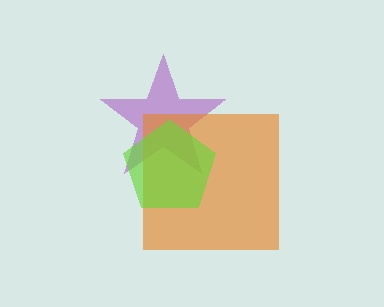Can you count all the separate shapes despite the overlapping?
Yes, there are 3 separate shapes.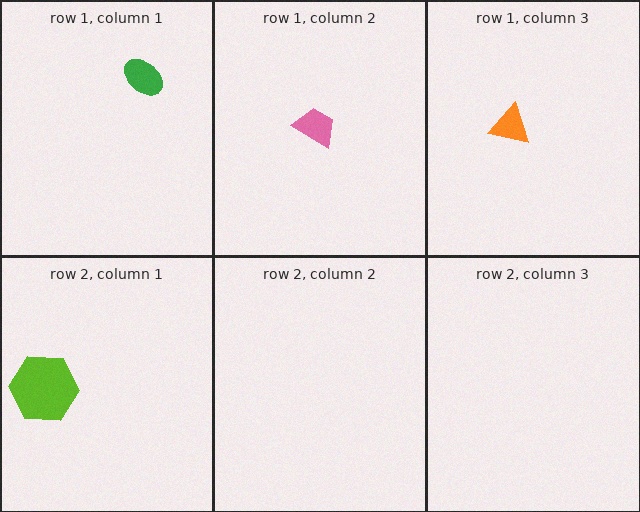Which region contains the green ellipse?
The row 1, column 1 region.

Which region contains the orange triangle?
The row 1, column 3 region.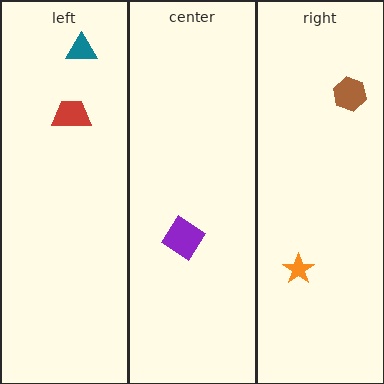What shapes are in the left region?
The teal triangle, the red trapezoid.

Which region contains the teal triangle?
The left region.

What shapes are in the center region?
The purple diamond.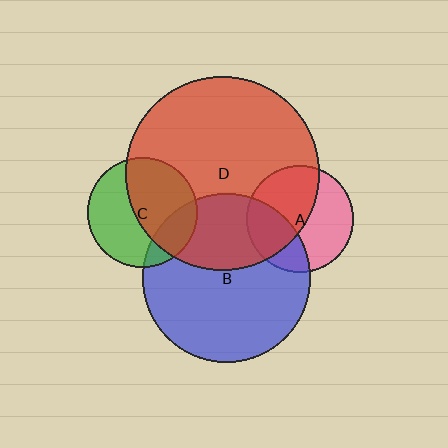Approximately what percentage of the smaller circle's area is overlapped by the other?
Approximately 20%.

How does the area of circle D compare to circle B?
Approximately 1.3 times.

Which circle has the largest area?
Circle D (red).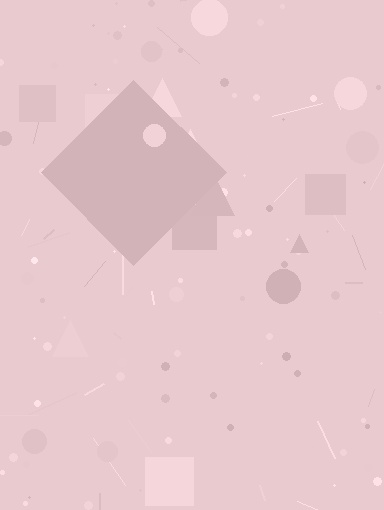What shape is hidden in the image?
A diamond is hidden in the image.